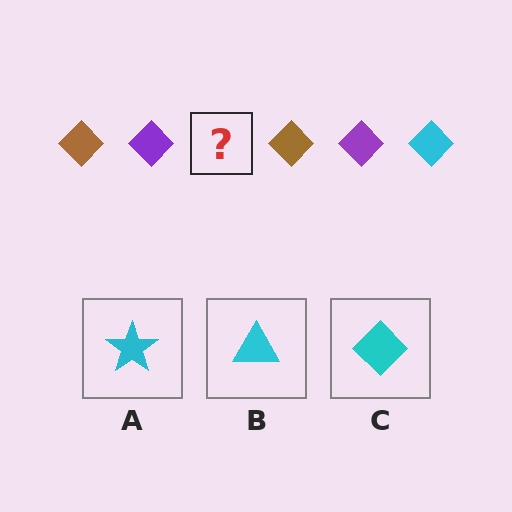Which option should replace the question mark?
Option C.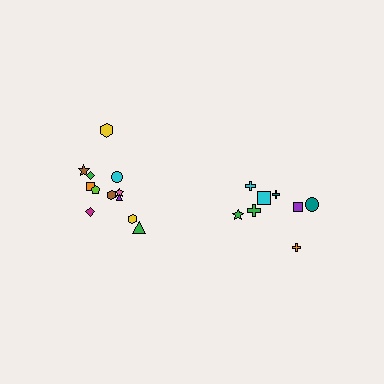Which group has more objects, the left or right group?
The left group.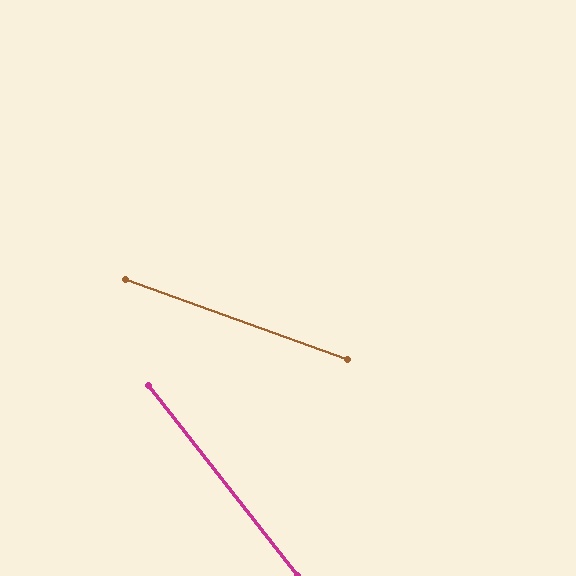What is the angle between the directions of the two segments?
Approximately 32 degrees.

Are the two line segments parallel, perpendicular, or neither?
Neither parallel nor perpendicular — they differ by about 32°.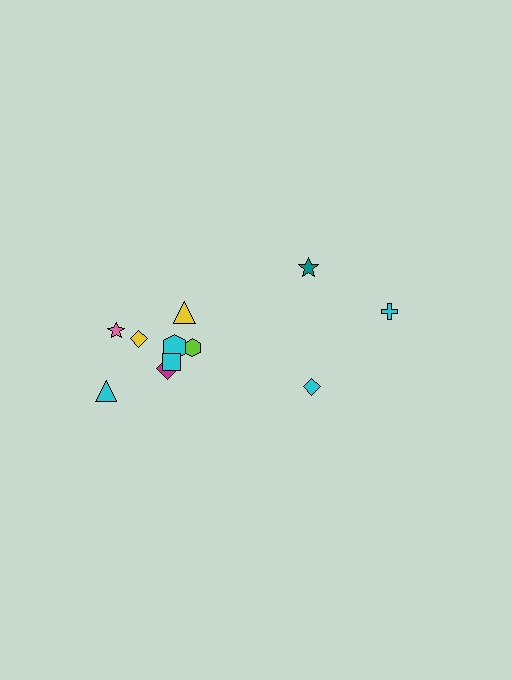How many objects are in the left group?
There are 8 objects.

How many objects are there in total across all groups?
There are 11 objects.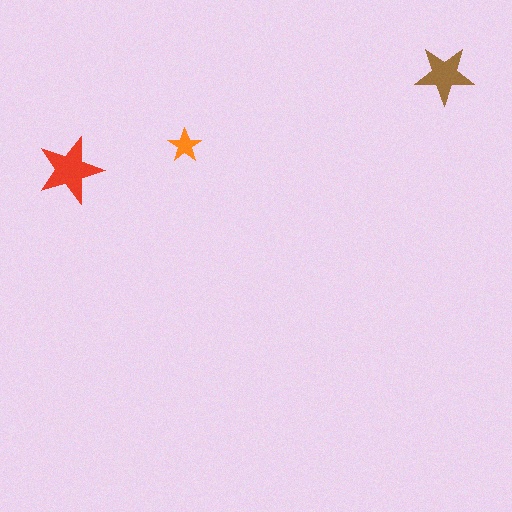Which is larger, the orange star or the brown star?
The brown one.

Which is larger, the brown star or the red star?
The red one.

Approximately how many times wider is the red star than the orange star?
About 2 times wider.